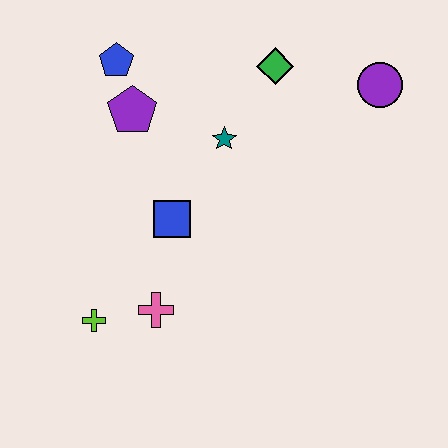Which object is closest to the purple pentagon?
The blue pentagon is closest to the purple pentagon.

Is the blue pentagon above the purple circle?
Yes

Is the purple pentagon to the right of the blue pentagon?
Yes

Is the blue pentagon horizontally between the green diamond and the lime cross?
Yes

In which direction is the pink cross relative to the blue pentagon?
The pink cross is below the blue pentagon.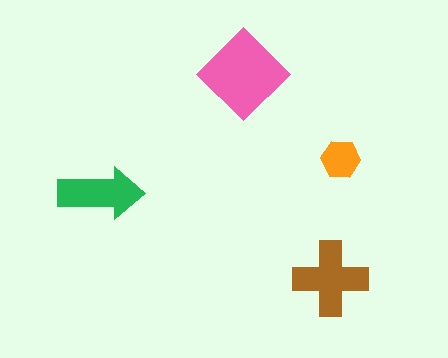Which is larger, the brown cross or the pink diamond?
The pink diamond.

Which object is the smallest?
The orange hexagon.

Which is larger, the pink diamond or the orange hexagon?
The pink diamond.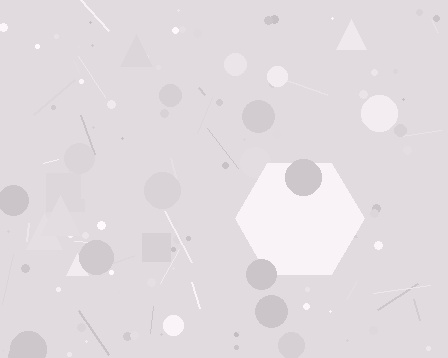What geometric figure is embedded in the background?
A hexagon is embedded in the background.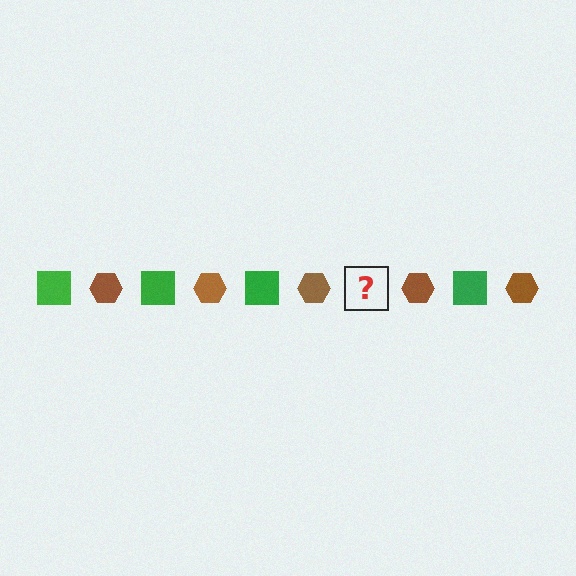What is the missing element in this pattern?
The missing element is a green square.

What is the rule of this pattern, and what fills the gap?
The rule is that the pattern alternates between green square and brown hexagon. The gap should be filled with a green square.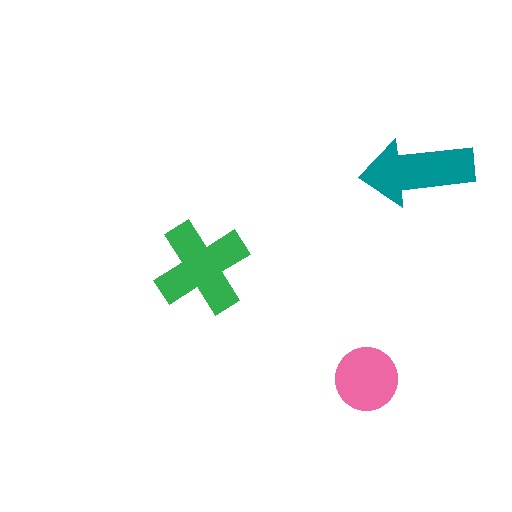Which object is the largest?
The green cross.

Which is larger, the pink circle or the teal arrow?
The teal arrow.